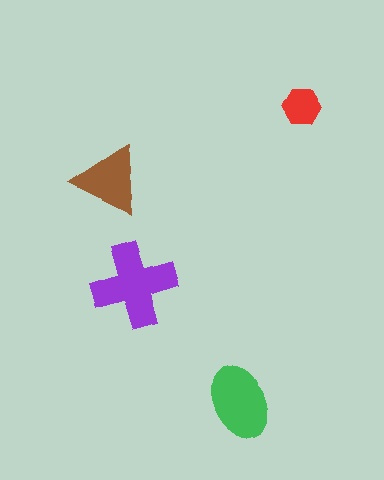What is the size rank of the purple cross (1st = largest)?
1st.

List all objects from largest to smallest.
The purple cross, the green ellipse, the brown triangle, the red hexagon.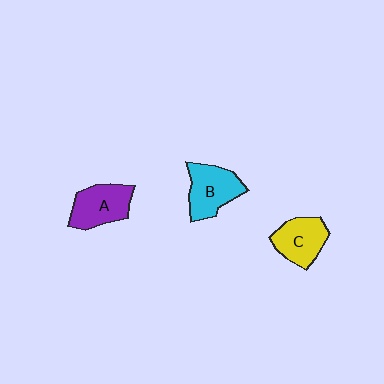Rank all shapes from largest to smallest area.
From largest to smallest: B (cyan), A (purple), C (yellow).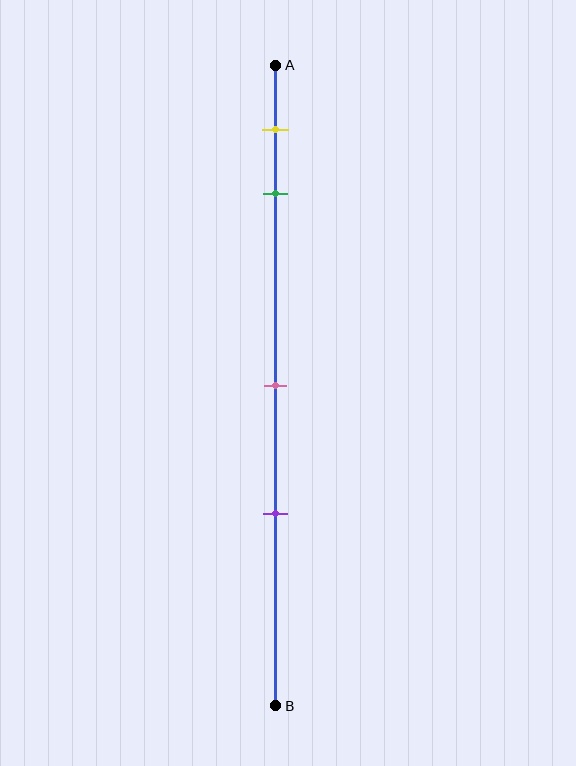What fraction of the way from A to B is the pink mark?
The pink mark is approximately 50% (0.5) of the way from A to B.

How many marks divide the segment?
There are 4 marks dividing the segment.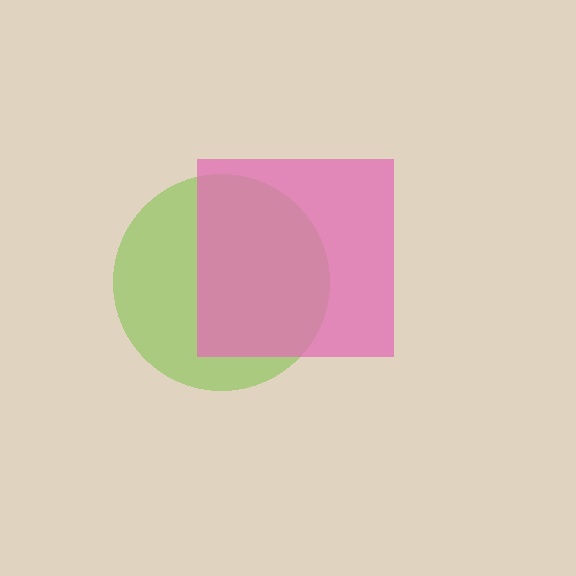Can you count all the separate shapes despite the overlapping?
Yes, there are 2 separate shapes.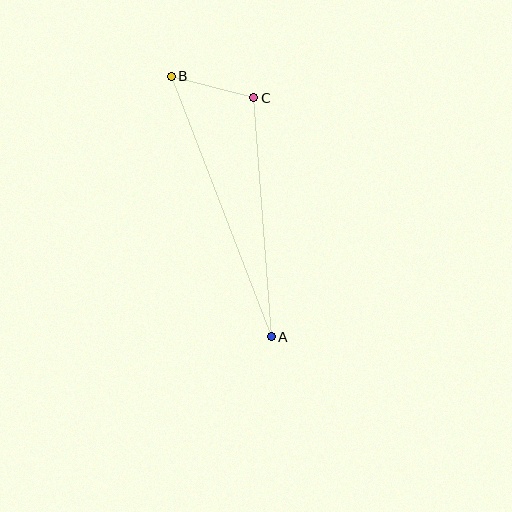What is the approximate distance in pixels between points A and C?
The distance between A and C is approximately 240 pixels.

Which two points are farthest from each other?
Points A and B are farthest from each other.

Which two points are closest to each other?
Points B and C are closest to each other.